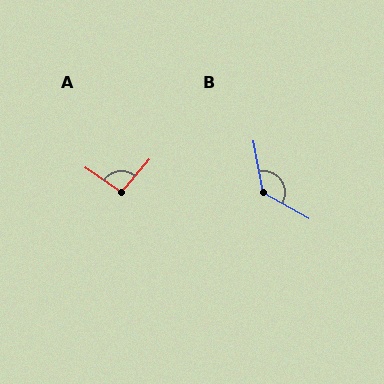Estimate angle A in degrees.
Approximately 95 degrees.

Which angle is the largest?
B, at approximately 130 degrees.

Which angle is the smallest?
A, at approximately 95 degrees.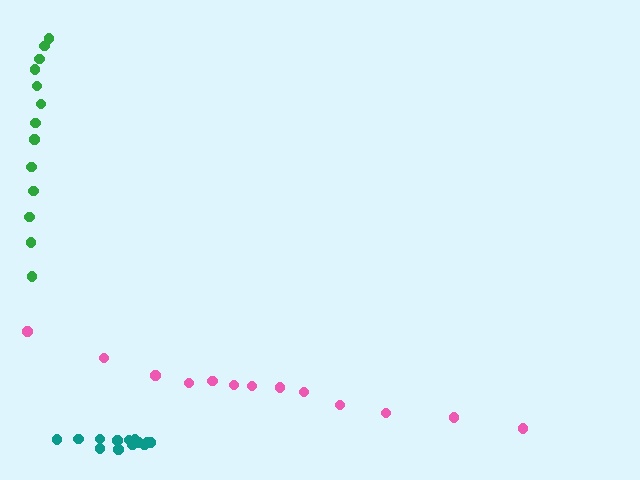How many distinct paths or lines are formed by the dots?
There are 3 distinct paths.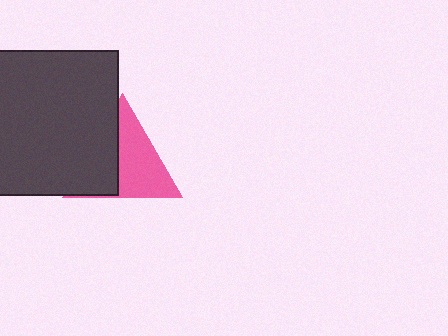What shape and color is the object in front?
The object in front is a dark gray rectangle.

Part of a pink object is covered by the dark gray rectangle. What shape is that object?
It is a triangle.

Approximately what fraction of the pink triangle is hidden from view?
Roughly 43% of the pink triangle is hidden behind the dark gray rectangle.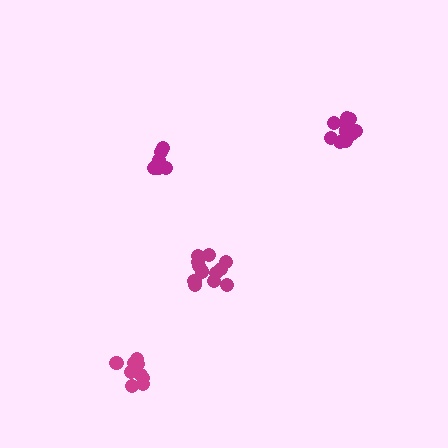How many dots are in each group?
Group 1: 11 dots, Group 2: 12 dots, Group 3: 9 dots, Group 4: 12 dots (44 total).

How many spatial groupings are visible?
There are 4 spatial groupings.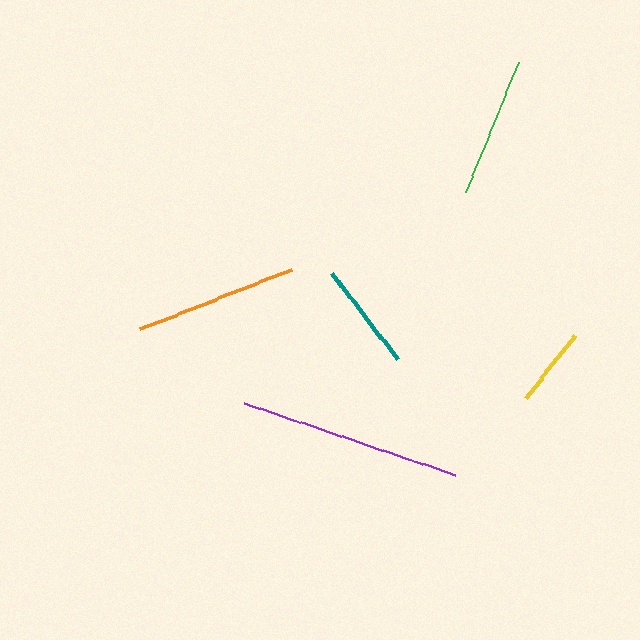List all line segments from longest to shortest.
From longest to shortest: purple, orange, green, teal, yellow.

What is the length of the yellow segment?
The yellow segment is approximately 80 pixels long.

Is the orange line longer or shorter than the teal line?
The orange line is longer than the teal line.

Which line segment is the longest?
The purple line is the longest at approximately 223 pixels.